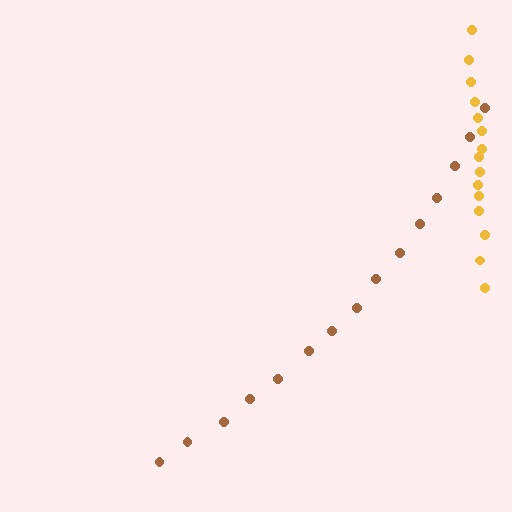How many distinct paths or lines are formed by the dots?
There are 2 distinct paths.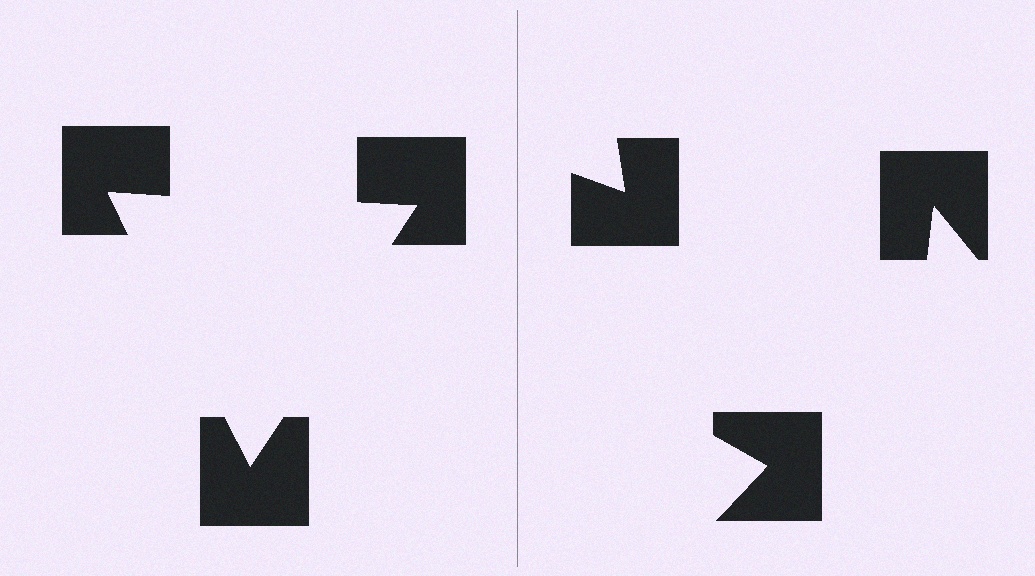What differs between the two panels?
The notched squares are positioned identically on both sides; only the wedge orientations differ. On the left they align to a triangle; on the right they are misaligned.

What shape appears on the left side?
An illusory triangle.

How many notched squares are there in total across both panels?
6 — 3 on each side.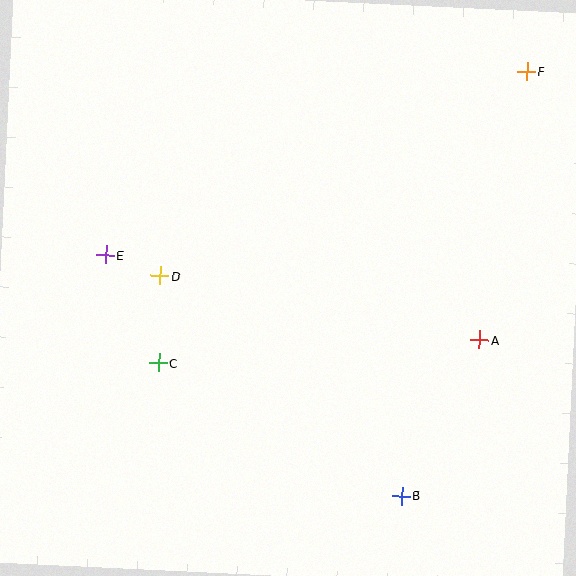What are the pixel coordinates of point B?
Point B is at (401, 496).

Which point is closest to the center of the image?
Point D at (160, 276) is closest to the center.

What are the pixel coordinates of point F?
Point F is at (527, 71).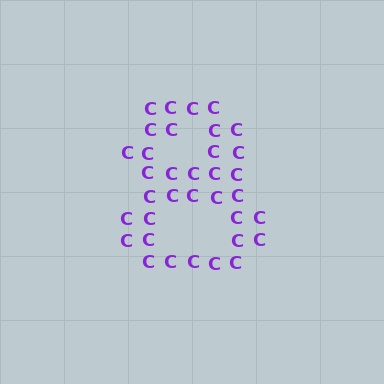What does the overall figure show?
The overall figure shows the digit 8.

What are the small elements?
The small elements are letter C's.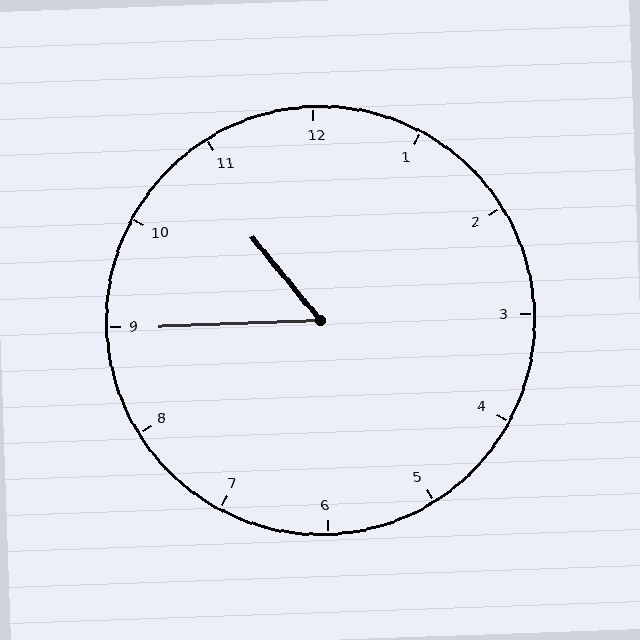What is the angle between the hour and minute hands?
Approximately 52 degrees.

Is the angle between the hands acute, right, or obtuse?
It is acute.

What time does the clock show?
10:45.